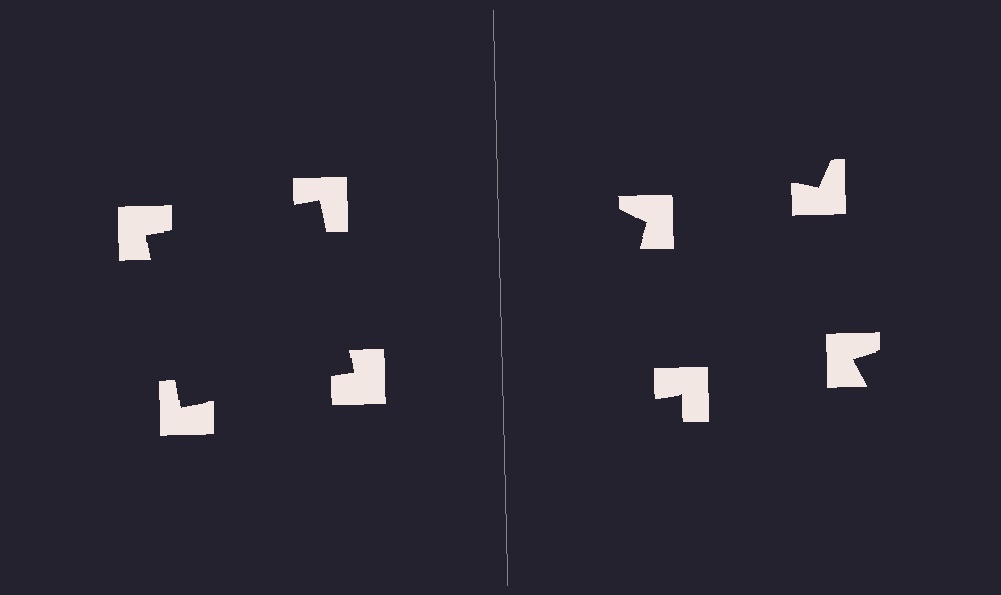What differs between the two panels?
The notched squares are positioned identically on both sides; only the wedge orientations differ. On the left they align to a square; on the right they are misaligned.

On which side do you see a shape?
An illusory square appears on the left side. On the right side the wedge cuts are rotated, so no coherent shape forms.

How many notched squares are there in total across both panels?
8 — 4 on each side.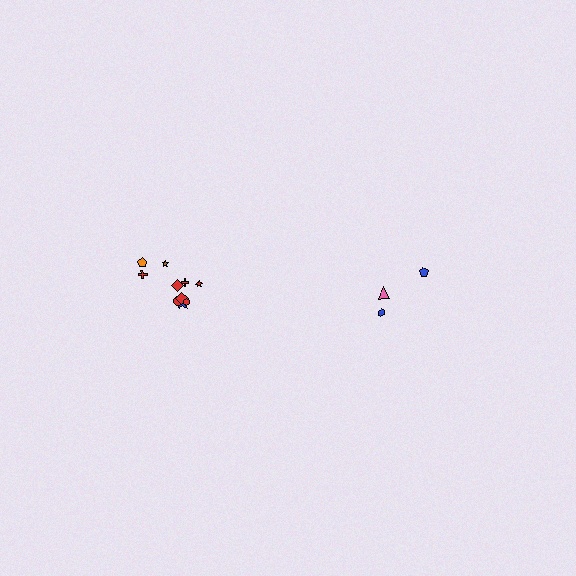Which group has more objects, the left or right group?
The left group.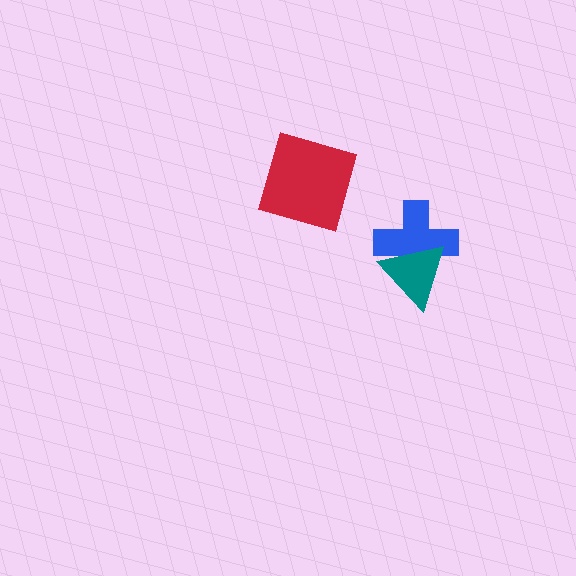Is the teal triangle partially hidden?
No, no other shape covers it.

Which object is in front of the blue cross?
The teal triangle is in front of the blue cross.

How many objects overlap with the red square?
0 objects overlap with the red square.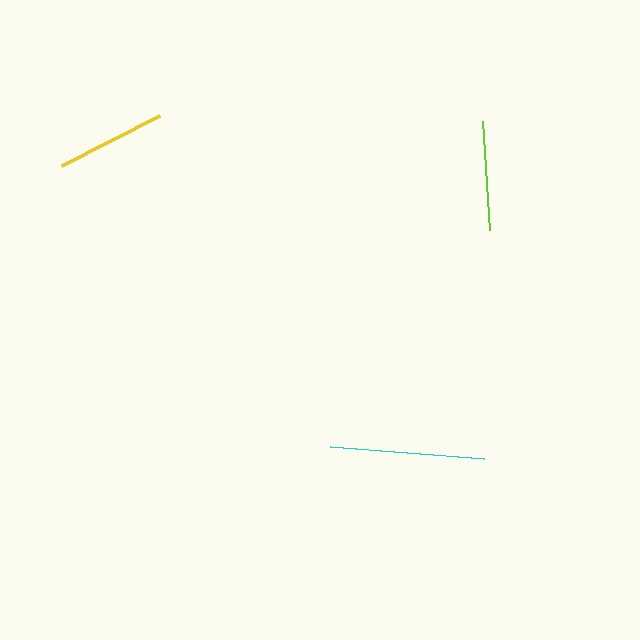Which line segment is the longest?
The cyan line is the longest at approximately 154 pixels.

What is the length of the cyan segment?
The cyan segment is approximately 154 pixels long.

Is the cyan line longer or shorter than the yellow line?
The cyan line is longer than the yellow line.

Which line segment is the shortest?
The lime line is the shortest at approximately 109 pixels.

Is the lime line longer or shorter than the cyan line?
The cyan line is longer than the lime line.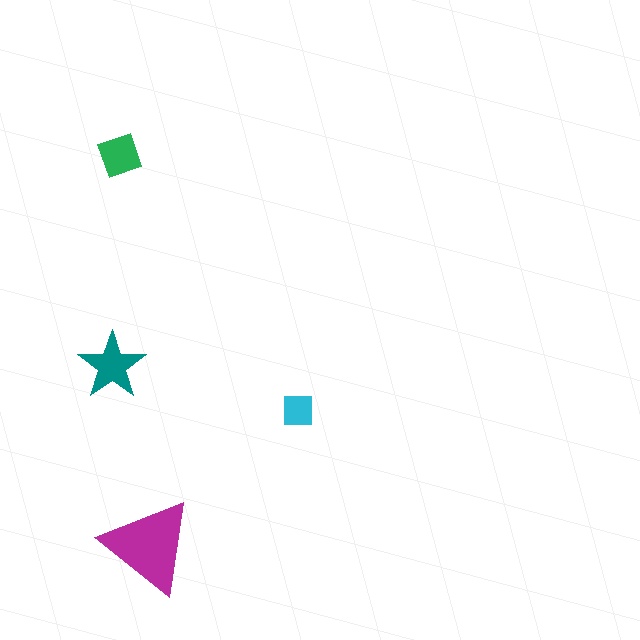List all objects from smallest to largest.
The cyan square, the green diamond, the teal star, the magenta triangle.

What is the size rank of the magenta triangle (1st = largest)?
1st.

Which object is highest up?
The green diamond is topmost.